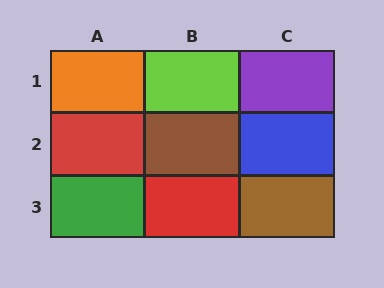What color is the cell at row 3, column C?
Brown.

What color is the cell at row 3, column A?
Green.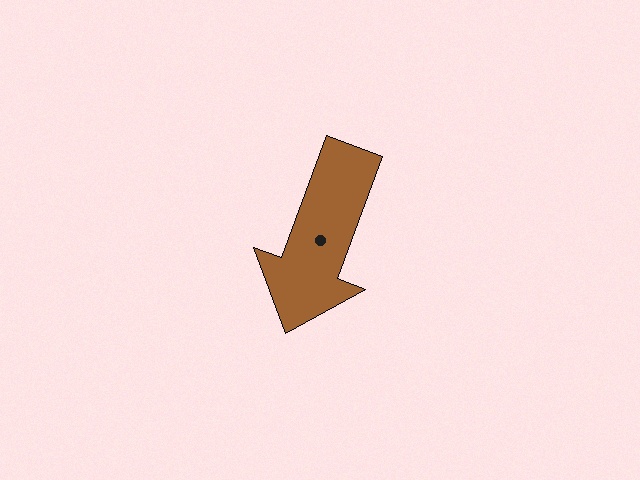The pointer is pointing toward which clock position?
Roughly 7 o'clock.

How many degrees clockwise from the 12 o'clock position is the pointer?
Approximately 200 degrees.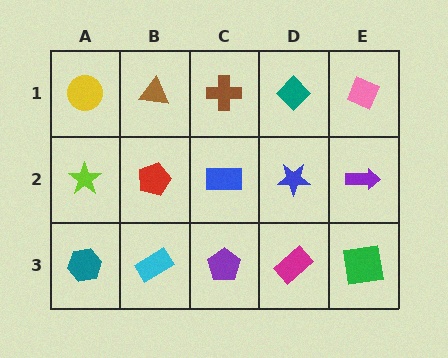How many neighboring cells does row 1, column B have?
3.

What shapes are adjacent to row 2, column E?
A pink diamond (row 1, column E), a green square (row 3, column E), a blue star (row 2, column D).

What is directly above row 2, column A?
A yellow circle.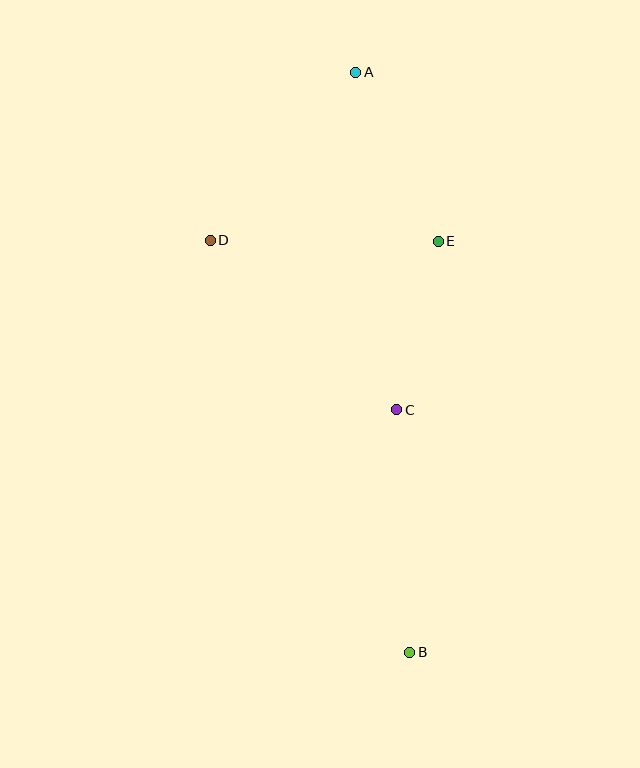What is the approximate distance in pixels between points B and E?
The distance between B and E is approximately 412 pixels.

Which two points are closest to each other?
Points C and E are closest to each other.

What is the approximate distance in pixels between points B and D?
The distance between B and D is approximately 458 pixels.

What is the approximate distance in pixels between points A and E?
The distance between A and E is approximately 188 pixels.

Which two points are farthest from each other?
Points A and B are farthest from each other.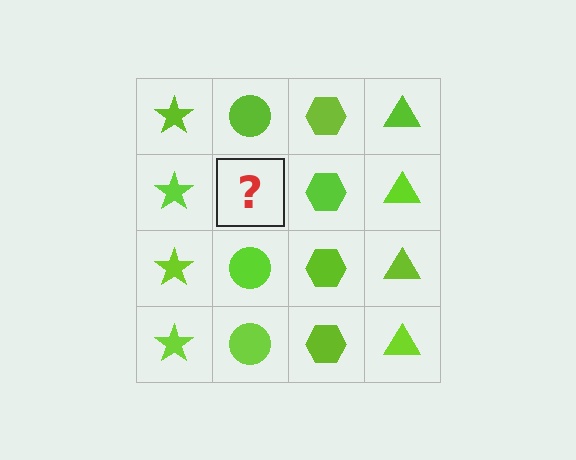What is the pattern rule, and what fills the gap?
The rule is that each column has a consistent shape. The gap should be filled with a lime circle.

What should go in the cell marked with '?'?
The missing cell should contain a lime circle.